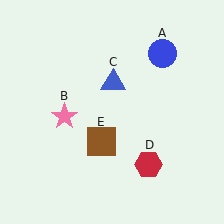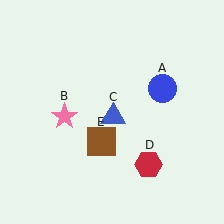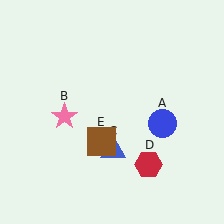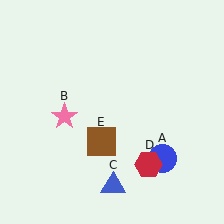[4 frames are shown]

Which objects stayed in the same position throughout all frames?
Pink star (object B) and red hexagon (object D) and brown square (object E) remained stationary.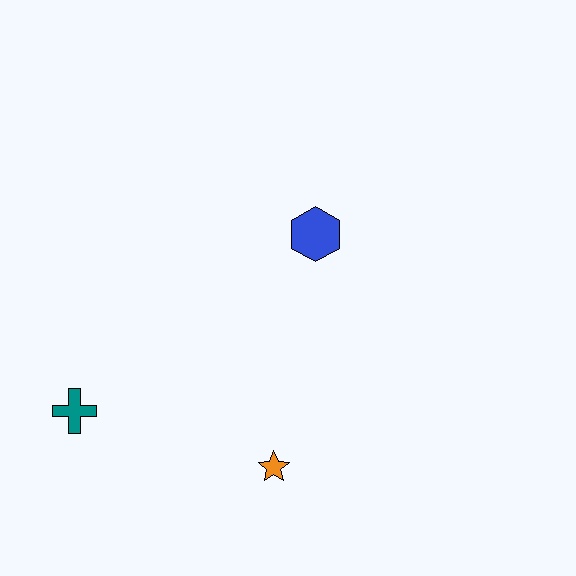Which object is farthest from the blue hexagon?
The teal cross is farthest from the blue hexagon.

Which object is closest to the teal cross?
The orange star is closest to the teal cross.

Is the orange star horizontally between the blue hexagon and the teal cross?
Yes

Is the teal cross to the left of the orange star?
Yes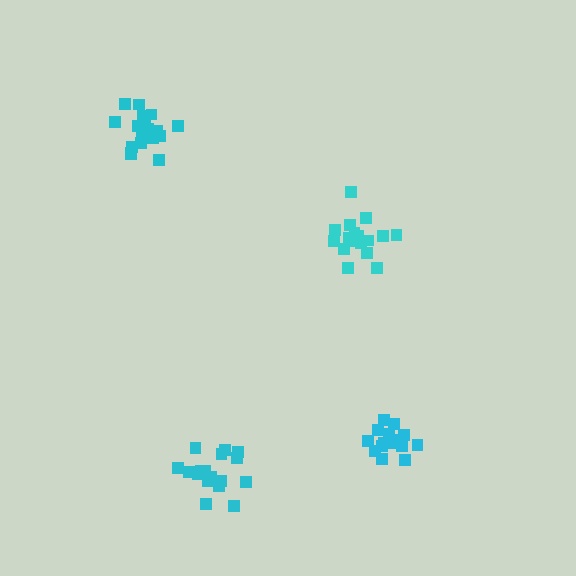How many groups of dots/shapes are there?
There are 4 groups.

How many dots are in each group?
Group 1: 17 dots, Group 2: 17 dots, Group 3: 18 dots, Group 4: 16 dots (68 total).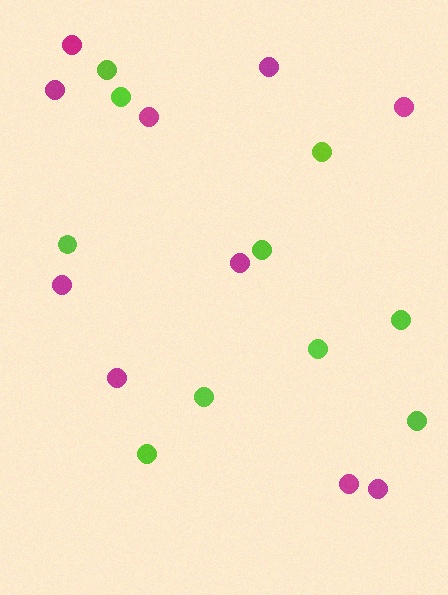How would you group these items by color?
There are 2 groups: one group of lime circles (10) and one group of magenta circles (10).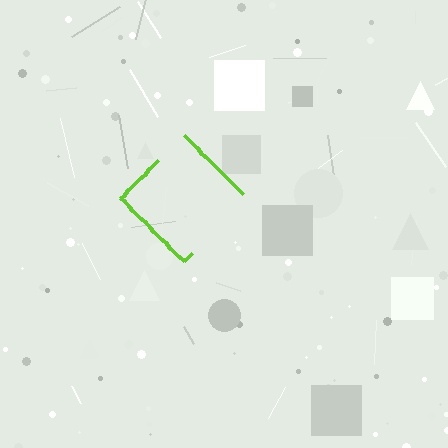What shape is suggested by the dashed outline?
The dashed outline suggests a diamond.